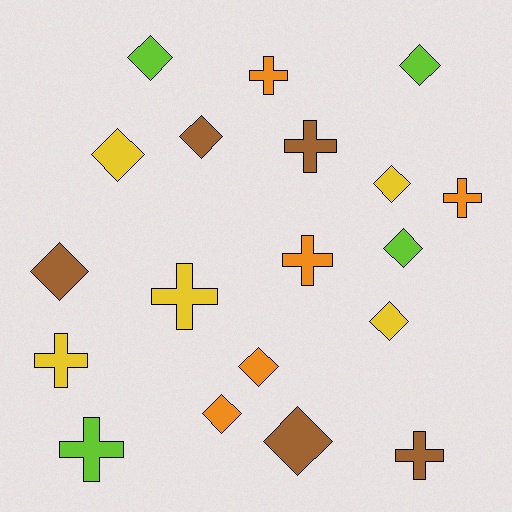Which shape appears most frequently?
Diamond, with 11 objects.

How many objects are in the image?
There are 19 objects.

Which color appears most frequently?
Yellow, with 5 objects.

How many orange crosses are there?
There are 3 orange crosses.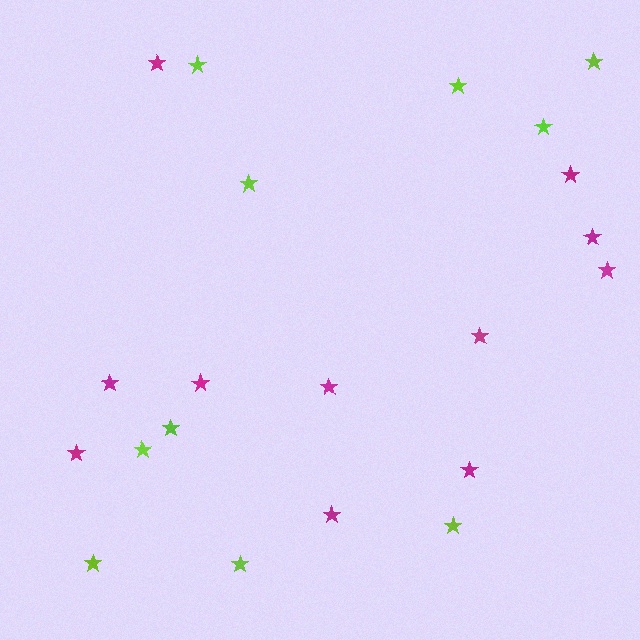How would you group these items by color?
There are 2 groups: one group of magenta stars (11) and one group of lime stars (10).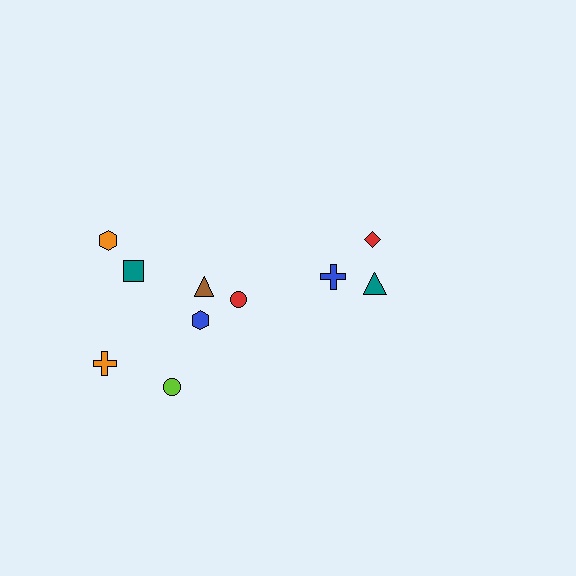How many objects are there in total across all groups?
There are 10 objects.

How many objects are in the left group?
There are 7 objects.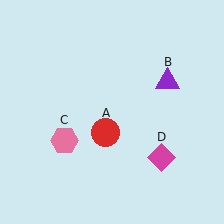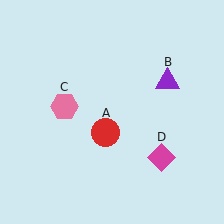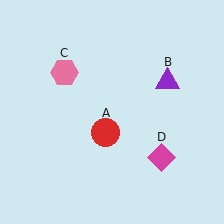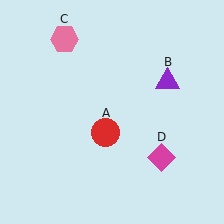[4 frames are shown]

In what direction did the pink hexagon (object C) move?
The pink hexagon (object C) moved up.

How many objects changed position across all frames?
1 object changed position: pink hexagon (object C).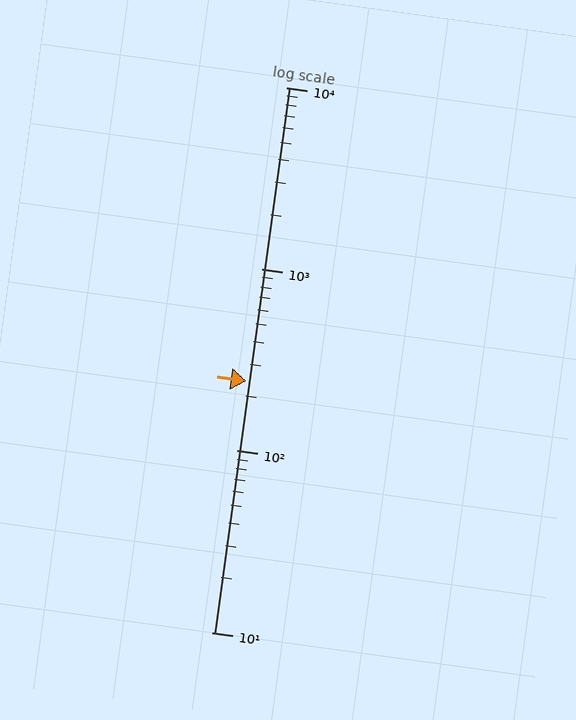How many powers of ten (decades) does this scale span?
The scale spans 3 decades, from 10 to 10000.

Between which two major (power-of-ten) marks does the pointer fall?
The pointer is between 100 and 1000.